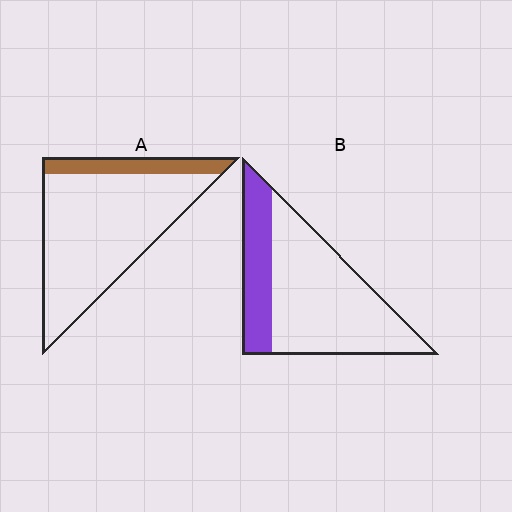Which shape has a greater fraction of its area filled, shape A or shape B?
Shape B.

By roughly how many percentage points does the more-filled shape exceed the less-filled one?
By roughly 10 percentage points (B over A).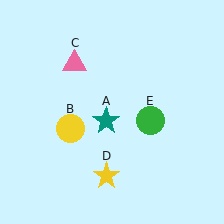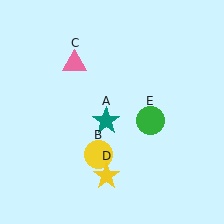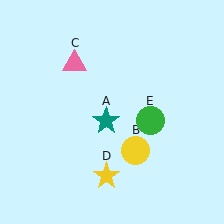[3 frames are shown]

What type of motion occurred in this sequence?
The yellow circle (object B) rotated counterclockwise around the center of the scene.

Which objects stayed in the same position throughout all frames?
Teal star (object A) and pink triangle (object C) and yellow star (object D) and green circle (object E) remained stationary.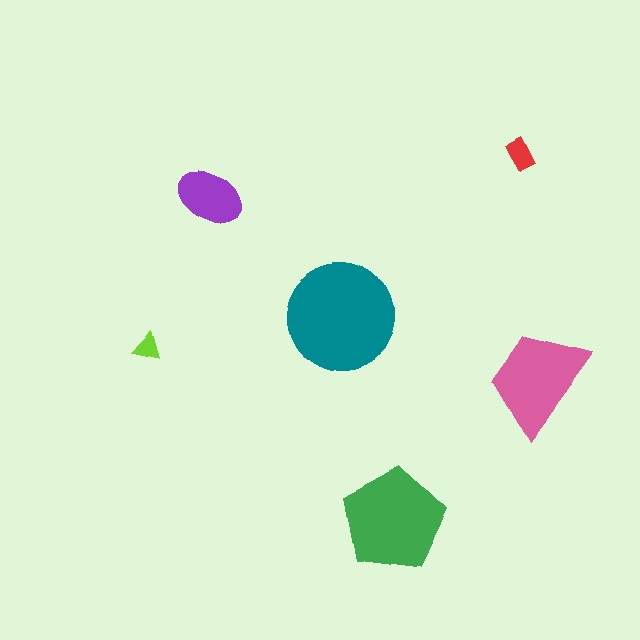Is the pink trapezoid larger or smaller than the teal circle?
Smaller.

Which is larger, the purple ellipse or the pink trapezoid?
The pink trapezoid.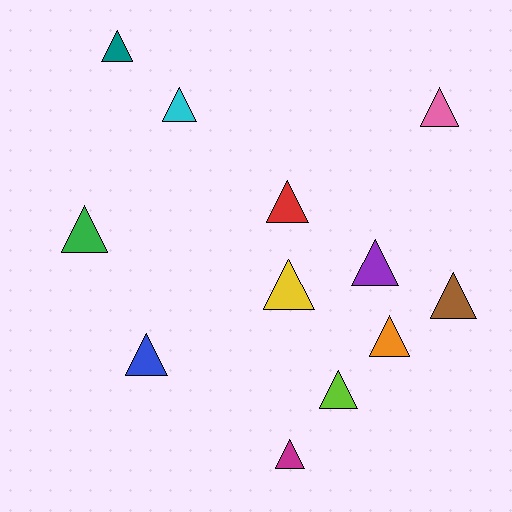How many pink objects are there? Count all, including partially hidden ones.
There is 1 pink object.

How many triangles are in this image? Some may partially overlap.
There are 12 triangles.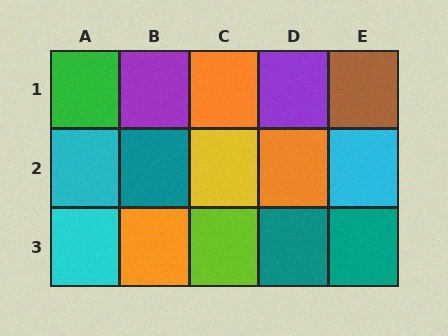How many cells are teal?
3 cells are teal.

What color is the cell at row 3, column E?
Teal.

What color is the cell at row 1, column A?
Green.